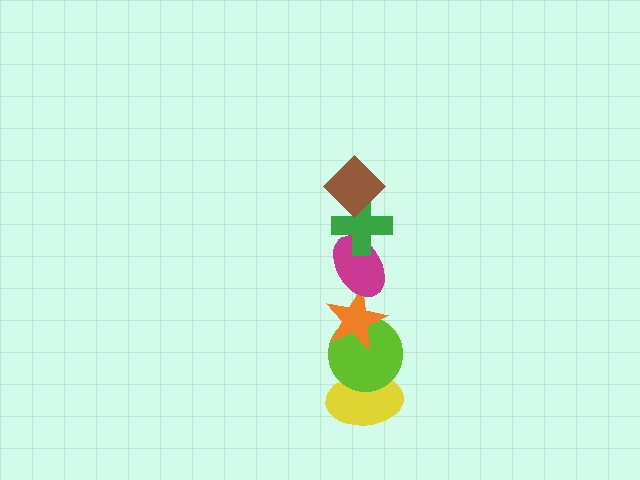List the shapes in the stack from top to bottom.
From top to bottom: the brown diamond, the green cross, the magenta ellipse, the orange star, the lime circle, the yellow ellipse.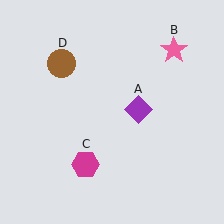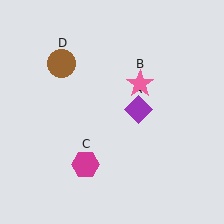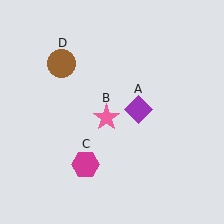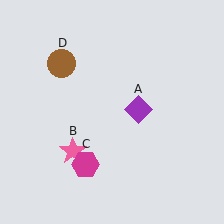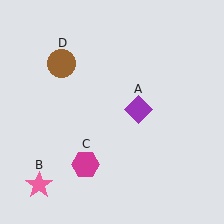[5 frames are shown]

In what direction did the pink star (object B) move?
The pink star (object B) moved down and to the left.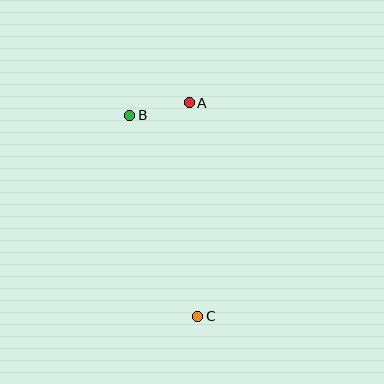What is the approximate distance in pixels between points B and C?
The distance between B and C is approximately 212 pixels.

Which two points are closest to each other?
Points A and B are closest to each other.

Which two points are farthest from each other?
Points A and C are farthest from each other.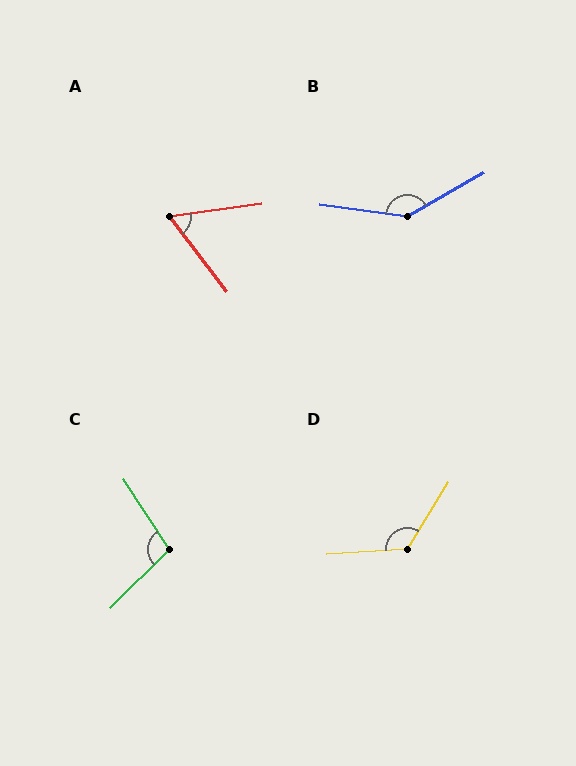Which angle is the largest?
B, at approximately 143 degrees.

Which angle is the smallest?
A, at approximately 61 degrees.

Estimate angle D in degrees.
Approximately 125 degrees.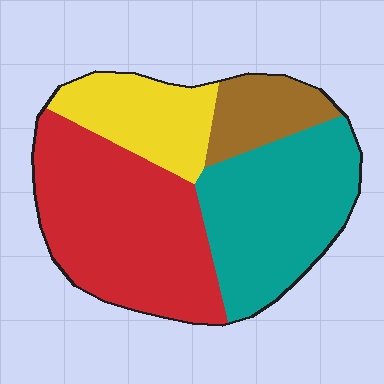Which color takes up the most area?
Red, at roughly 40%.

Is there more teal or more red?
Red.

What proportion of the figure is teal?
Teal takes up about one third (1/3) of the figure.